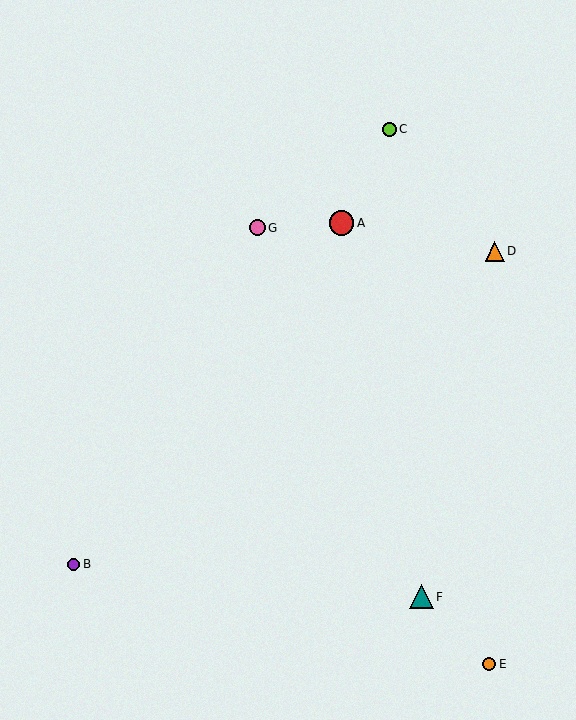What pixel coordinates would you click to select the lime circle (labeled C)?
Click at (389, 129) to select the lime circle C.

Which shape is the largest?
The red circle (labeled A) is the largest.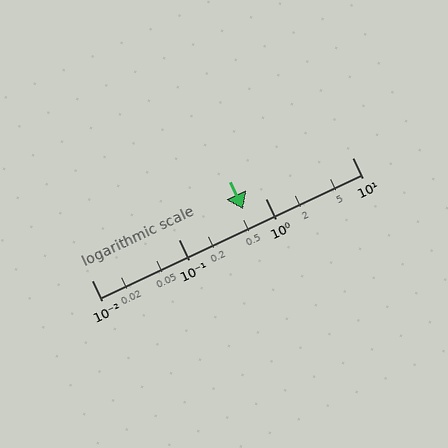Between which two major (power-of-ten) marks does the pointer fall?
The pointer is between 0.1 and 1.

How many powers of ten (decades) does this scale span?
The scale spans 3 decades, from 0.01 to 10.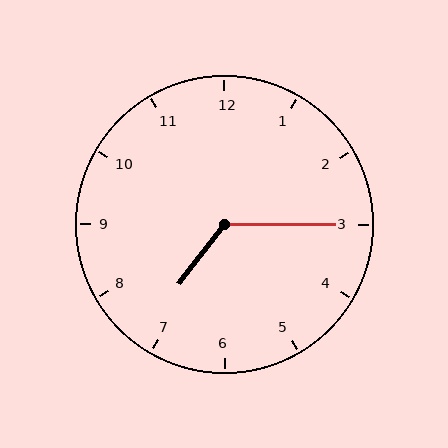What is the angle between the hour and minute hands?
Approximately 128 degrees.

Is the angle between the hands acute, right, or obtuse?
It is obtuse.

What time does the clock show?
7:15.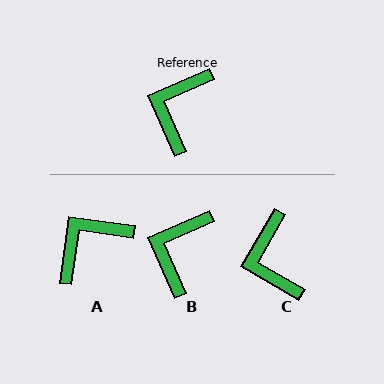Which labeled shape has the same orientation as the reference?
B.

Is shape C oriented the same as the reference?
No, it is off by about 36 degrees.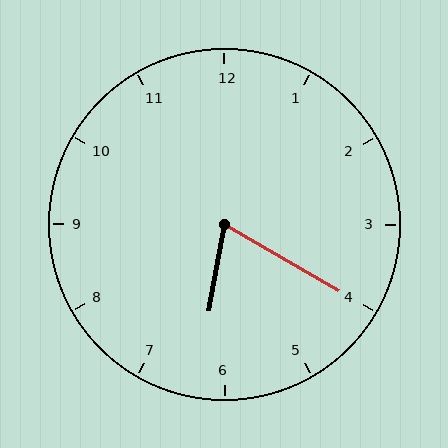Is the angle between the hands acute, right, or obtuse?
It is acute.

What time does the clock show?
6:20.